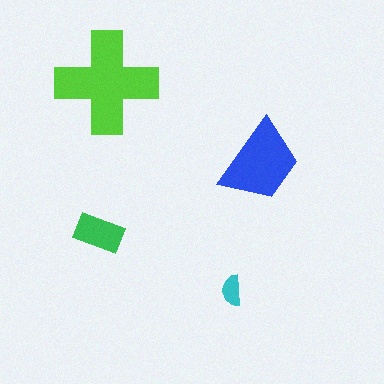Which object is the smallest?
The cyan semicircle.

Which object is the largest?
The lime cross.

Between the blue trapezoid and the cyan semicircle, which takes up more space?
The blue trapezoid.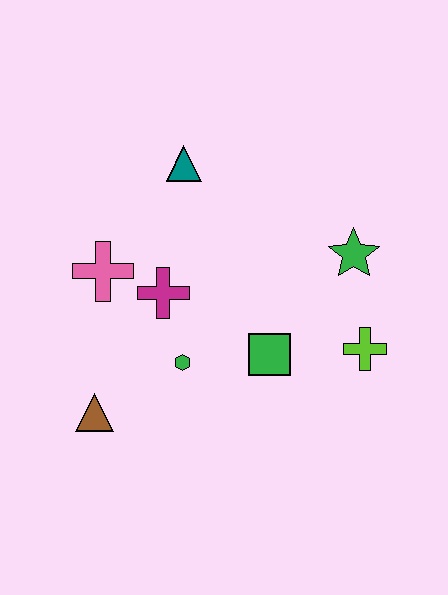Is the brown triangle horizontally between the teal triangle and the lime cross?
No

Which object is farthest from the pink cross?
The lime cross is farthest from the pink cross.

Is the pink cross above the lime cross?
Yes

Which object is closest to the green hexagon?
The magenta cross is closest to the green hexagon.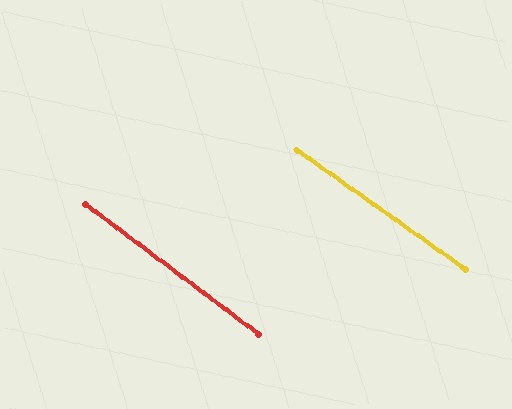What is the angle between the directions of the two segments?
Approximately 2 degrees.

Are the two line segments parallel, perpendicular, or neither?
Parallel — their directions differ by only 1.7°.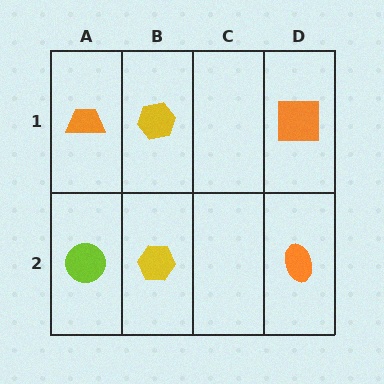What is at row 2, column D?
An orange ellipse.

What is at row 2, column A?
A lime circle.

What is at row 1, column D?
An orange square.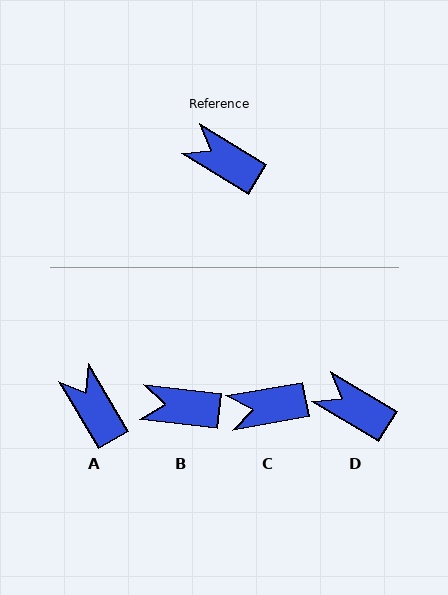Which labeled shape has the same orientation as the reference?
D.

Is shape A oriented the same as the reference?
No, it is off by about 28 degrees.